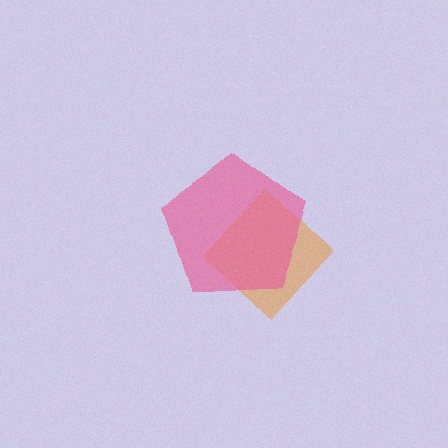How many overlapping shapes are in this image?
There are 2 overlapping shapes in the image.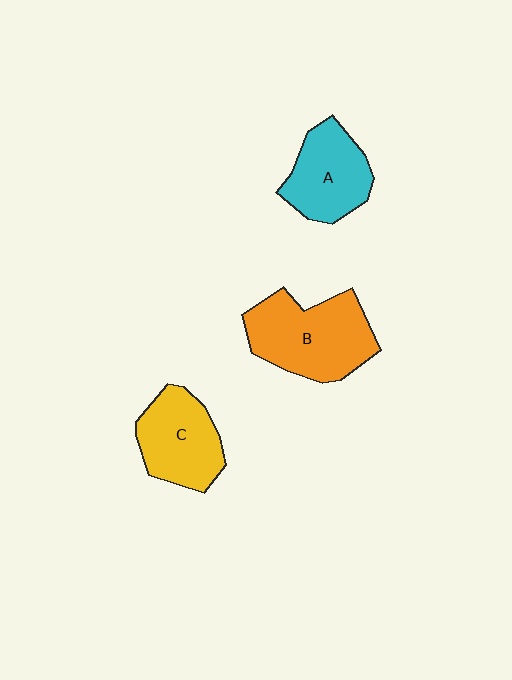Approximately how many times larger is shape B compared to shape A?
Approximately 1.4 times.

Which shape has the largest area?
Shape B (orange).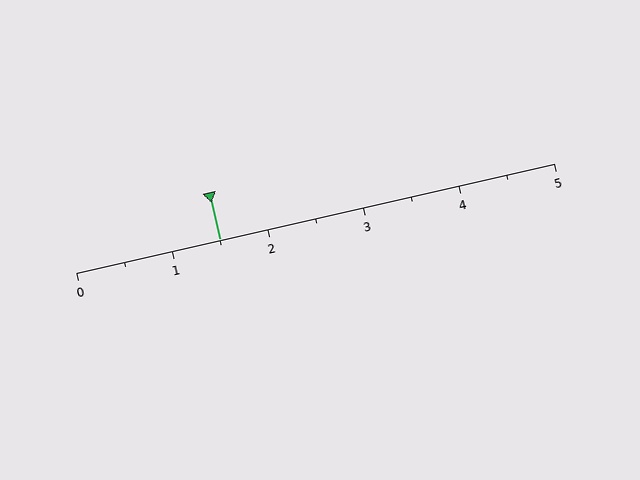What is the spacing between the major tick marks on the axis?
The major ticks are spaced 1 apart.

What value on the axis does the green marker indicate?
The marker indicates approximately 1.5.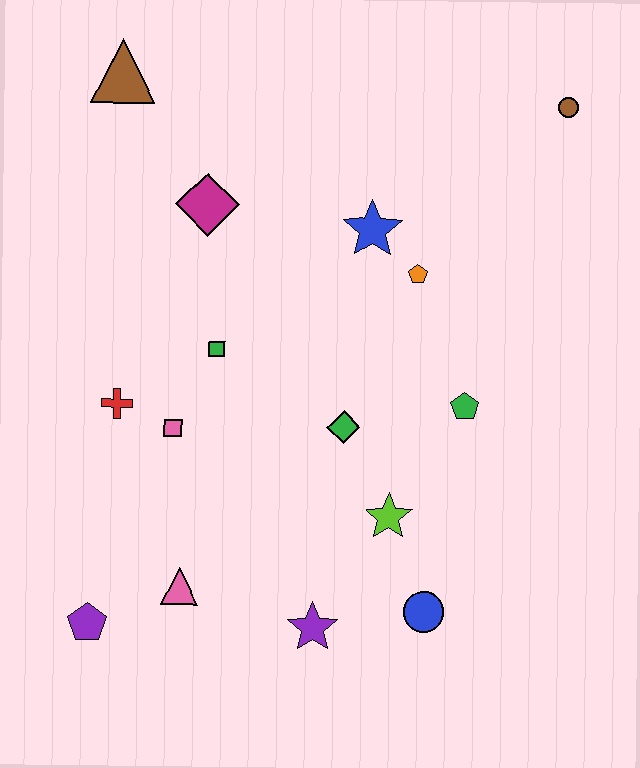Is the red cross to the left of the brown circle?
Yes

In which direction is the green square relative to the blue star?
The green square is to the left of the blue star.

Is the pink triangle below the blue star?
Yes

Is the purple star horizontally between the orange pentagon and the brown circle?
No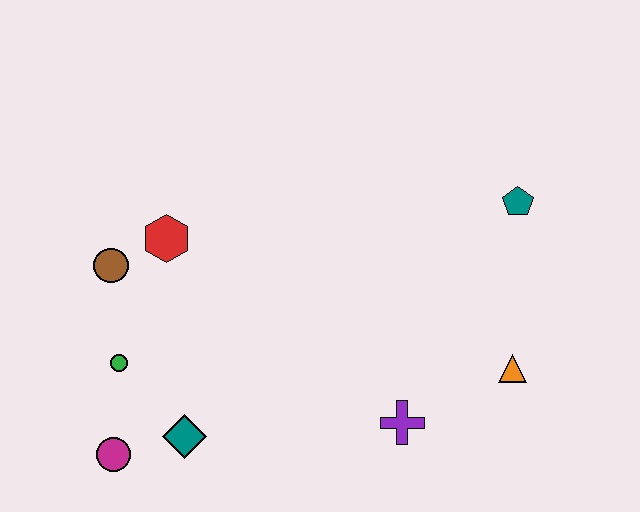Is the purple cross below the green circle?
Yes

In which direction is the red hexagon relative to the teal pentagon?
The red hexagon is to the left of the teal pentagon.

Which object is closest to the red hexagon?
The brown circle is closest to the red hexagon.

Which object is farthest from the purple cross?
The brown circle is farthest from the purple cross.